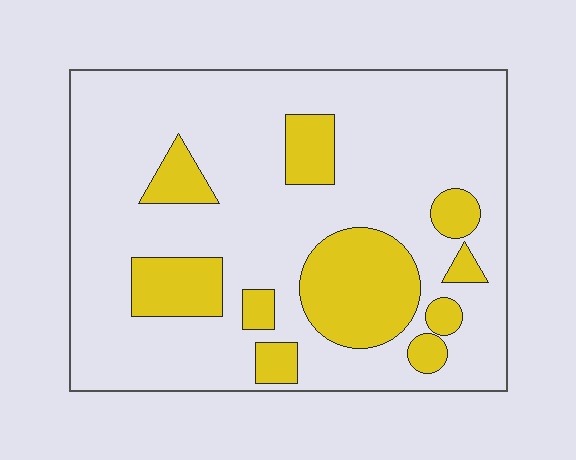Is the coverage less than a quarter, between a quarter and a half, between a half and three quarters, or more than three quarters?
Less than a quarter.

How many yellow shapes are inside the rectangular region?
10.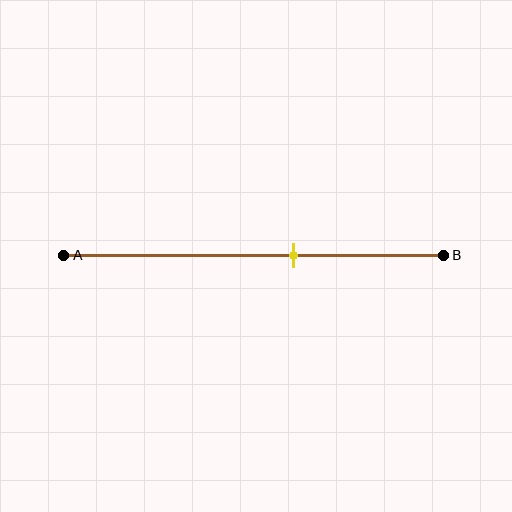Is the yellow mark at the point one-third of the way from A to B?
No, the mark is at about 60% from A, not at the 33% one-third point.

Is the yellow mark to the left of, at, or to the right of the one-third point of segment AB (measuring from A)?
The yellow mark is to the right of the one-third point of segment AB.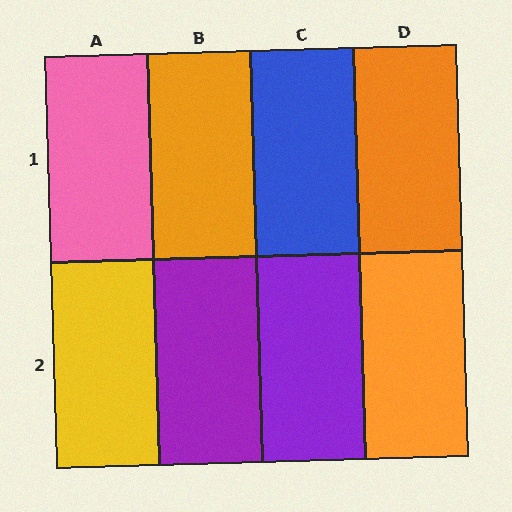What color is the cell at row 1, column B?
Orange.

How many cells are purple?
2 cells are purple.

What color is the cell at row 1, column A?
Pink.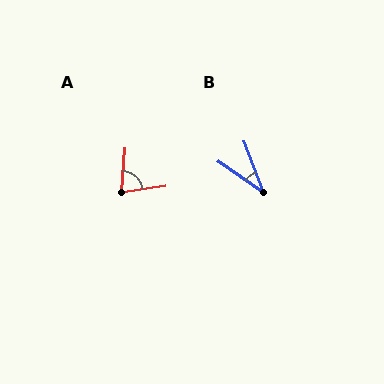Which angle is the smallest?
B, at approximately 35 degrees.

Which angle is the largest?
A, at approximately 77 degrees.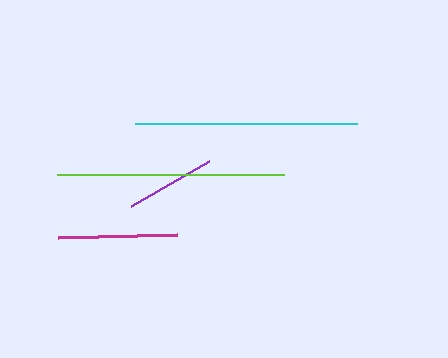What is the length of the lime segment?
The lime segment is approximately 227 pixels long.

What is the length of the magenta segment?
The magenta segment is approximately 119 pixels long.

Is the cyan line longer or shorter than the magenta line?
The cyan line is longer than the magenta line.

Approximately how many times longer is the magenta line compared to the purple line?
The magenta line is approximately 1.3 times the length of the purple line.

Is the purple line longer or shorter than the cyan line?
The cyan line is longer than the purple line.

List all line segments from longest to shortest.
From longest to shortest: lime, cyan, magenta, purple.